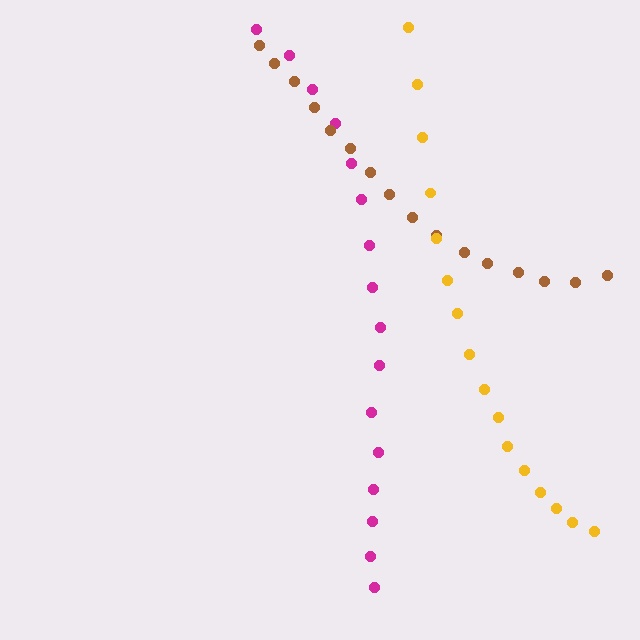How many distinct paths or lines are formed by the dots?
There are 3 distinct paths.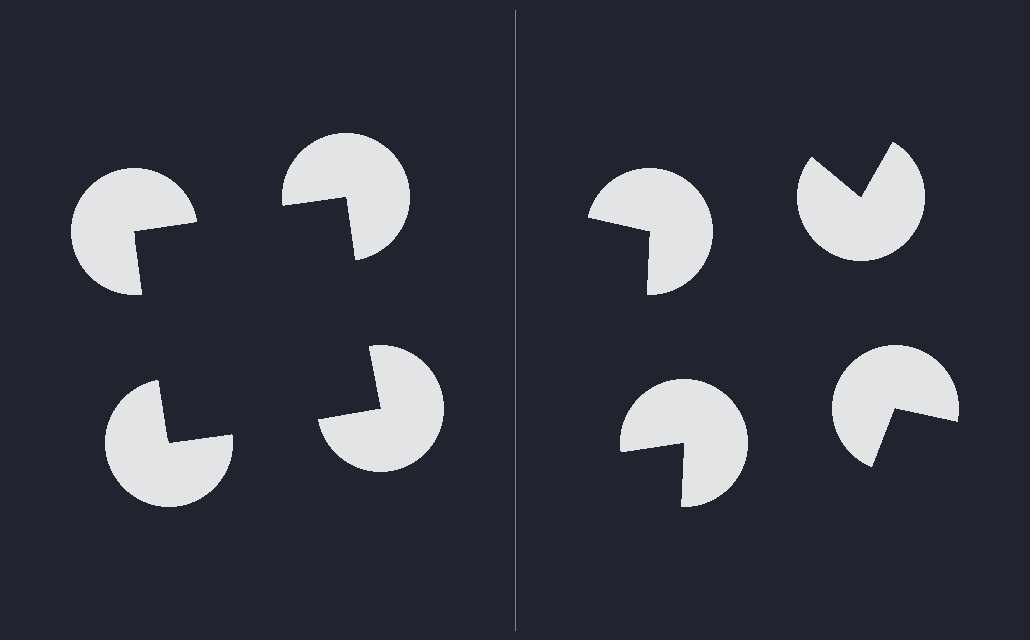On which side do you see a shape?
An illusory square appears on the left side. On the right side the wedge cuts are rotated, so no coherent shape forms.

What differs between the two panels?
The pac-man discs are positioned identically on both sides; only the wedge orientations differ. On the left they align to a square; on the right they are misaligned.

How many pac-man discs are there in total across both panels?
8 — 4 on each side.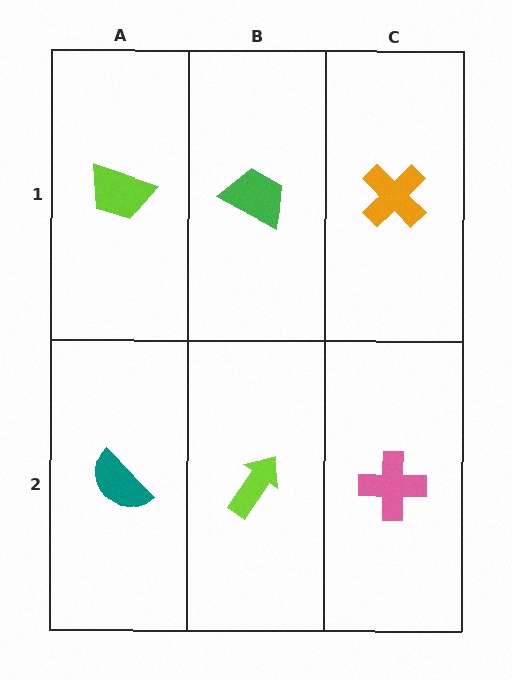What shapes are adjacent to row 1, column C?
A pink cross (row 2, column C), a green trapezoid (row 1, column B).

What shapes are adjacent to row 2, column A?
A lime trapezoid (row 1, column A), a lime arrow (row 2, column B).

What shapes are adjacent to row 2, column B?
A green trapezoid (row 1, column B), a teal semicircle (row 2, column A), a pink cross (row 2, column C).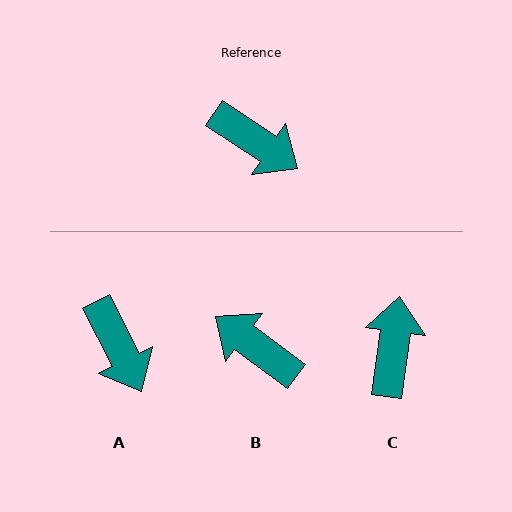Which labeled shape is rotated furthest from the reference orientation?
B, about 177 degrees away.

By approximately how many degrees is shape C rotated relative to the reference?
Approximately 117 degrees counter-clockwise.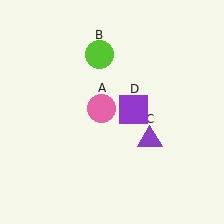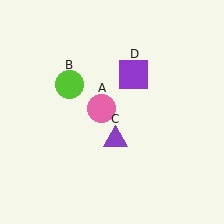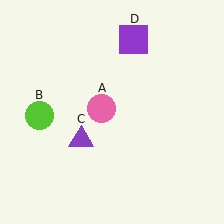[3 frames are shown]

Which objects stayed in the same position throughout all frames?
Pink circle (object A) remained stationary.